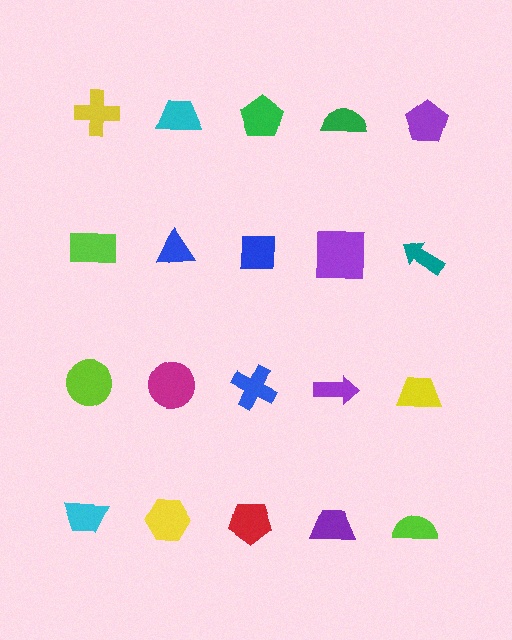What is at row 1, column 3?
A green pentagon.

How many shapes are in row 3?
5 shapes.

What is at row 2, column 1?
A lime rectangle.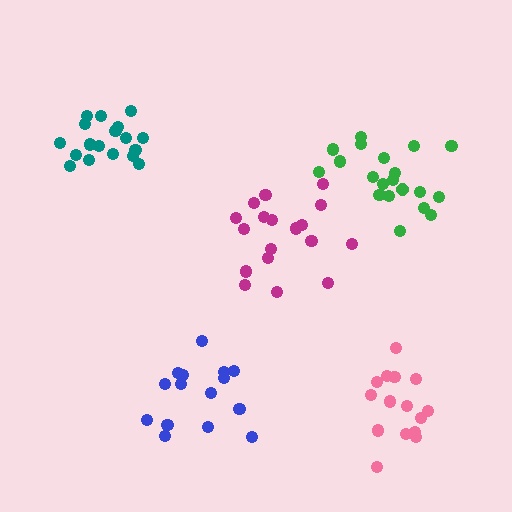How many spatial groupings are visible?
There are 5 spatial groupings.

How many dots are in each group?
Group 1: 18 dots, Group 2: 15 dots, Group 3: 15 dots, Group 4: 18 dots, Group 5: 20 dots (86 total).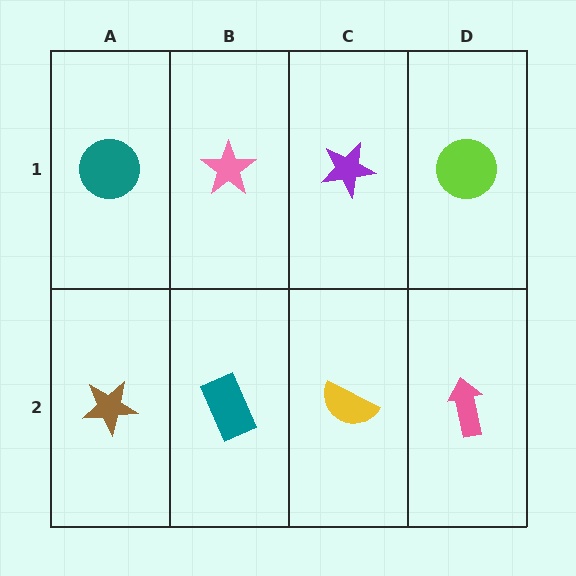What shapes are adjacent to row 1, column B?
A teal rectangle (row 2, column B), a teal circle (row 1, column A), a purple star (row 1, column C).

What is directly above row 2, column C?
A purple star.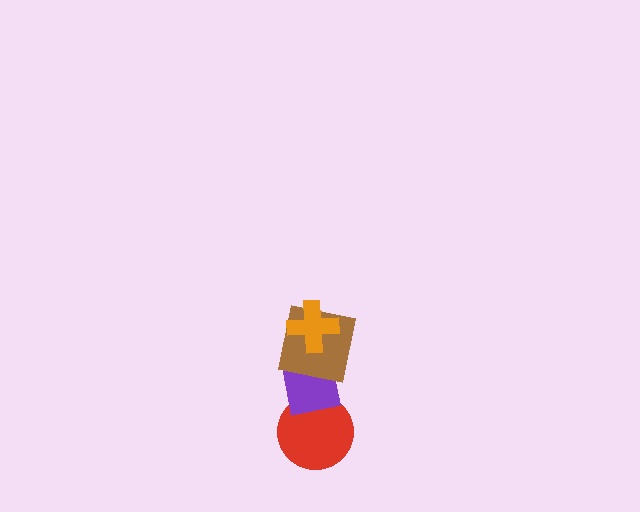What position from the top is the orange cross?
The orange cross is 1st from the top.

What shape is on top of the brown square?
The orange cross is on top of the brown square.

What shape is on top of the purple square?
The brown square is on top of the purple square.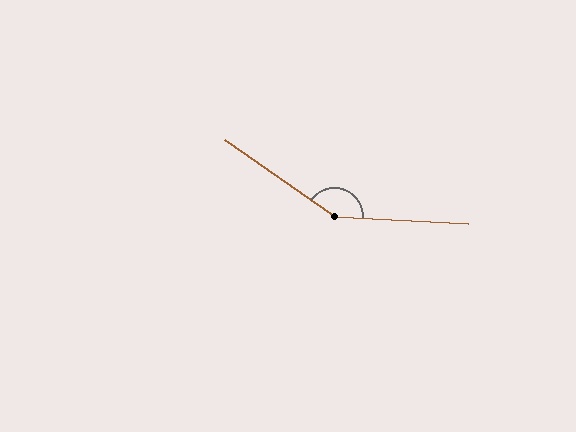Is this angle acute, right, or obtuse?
It is obtuse.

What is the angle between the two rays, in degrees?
Approximately 148 degrees.